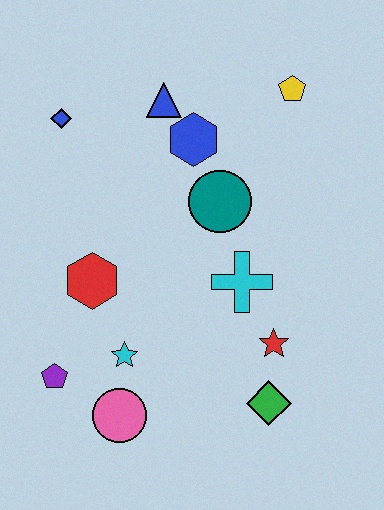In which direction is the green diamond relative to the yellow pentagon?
The green diamond is below the yellow pentagon.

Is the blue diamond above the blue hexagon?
Yes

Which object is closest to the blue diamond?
The blue triangle is closest to the blue diamond.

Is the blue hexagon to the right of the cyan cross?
No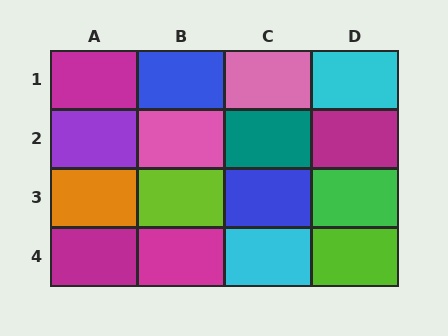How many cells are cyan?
2 cells are cyan.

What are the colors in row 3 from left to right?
Orange, lime, blue, green.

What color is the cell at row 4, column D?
Lime.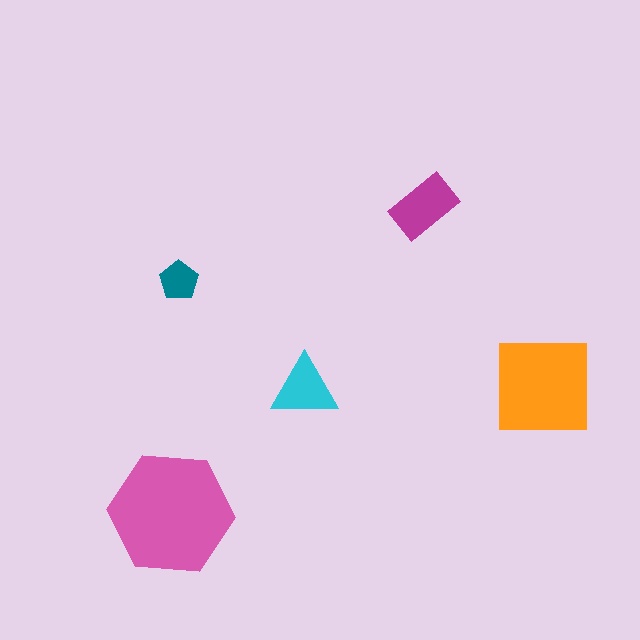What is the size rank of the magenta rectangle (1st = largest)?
3rd.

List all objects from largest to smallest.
The pink hexagon, the orange square, the magenta rectangle, the cyan triangle, the teal pentagon.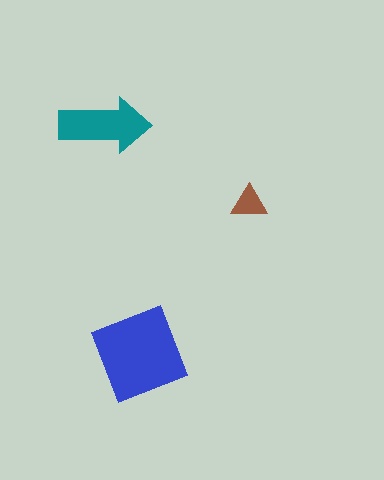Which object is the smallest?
The brown triangle.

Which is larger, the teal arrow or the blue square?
The blue square.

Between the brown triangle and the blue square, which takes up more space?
The blue square.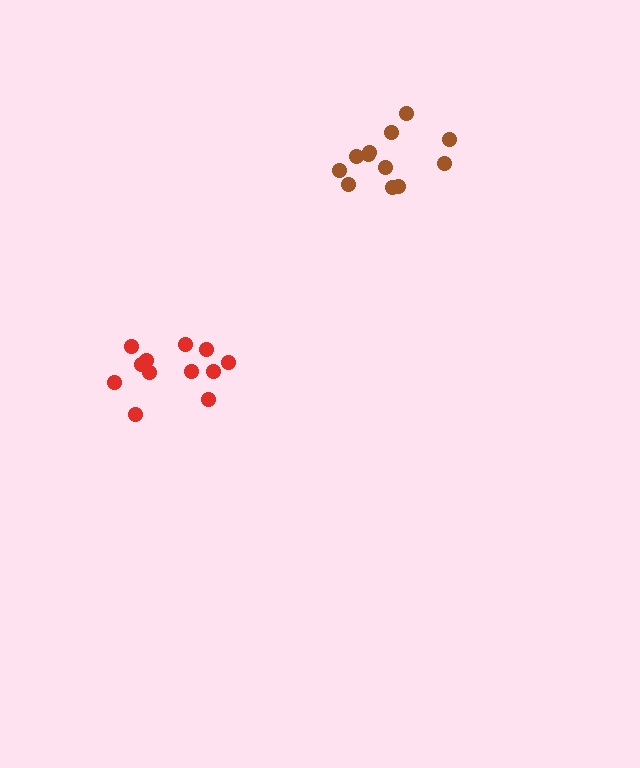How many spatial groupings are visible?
There are 2 spatial groupings.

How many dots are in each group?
Group 1: 13 dots, Group 2: 12 dots (25 total).